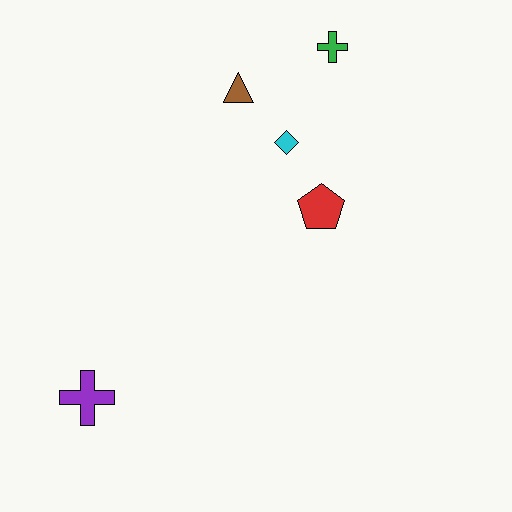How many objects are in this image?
There are 5 objects.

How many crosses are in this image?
There are 2 crosses.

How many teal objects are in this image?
There are no teal objects.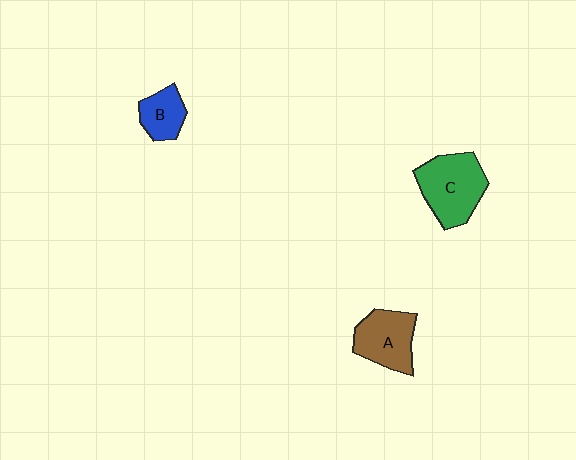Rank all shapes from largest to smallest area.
From largest to smallest: C (green), A (brown), B (blue).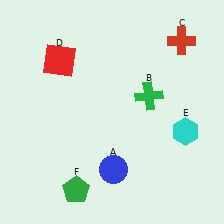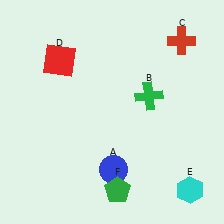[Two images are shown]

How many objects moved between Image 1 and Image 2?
2 objects moved between the two images.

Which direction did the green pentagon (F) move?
The green pentagon (F) moved right.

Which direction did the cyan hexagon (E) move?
The cyan hexagon (E) moved down.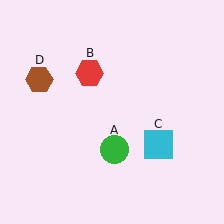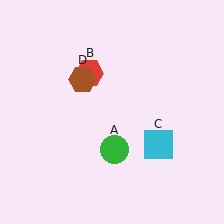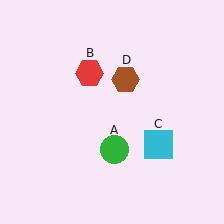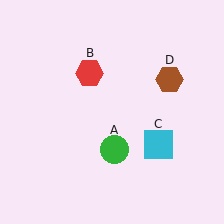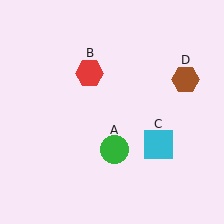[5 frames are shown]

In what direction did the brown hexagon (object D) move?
The brown hexagon (object D) moved right.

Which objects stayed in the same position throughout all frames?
Green circle (object A) and red hexagon (object B) and cyan square (object C) remained stationary.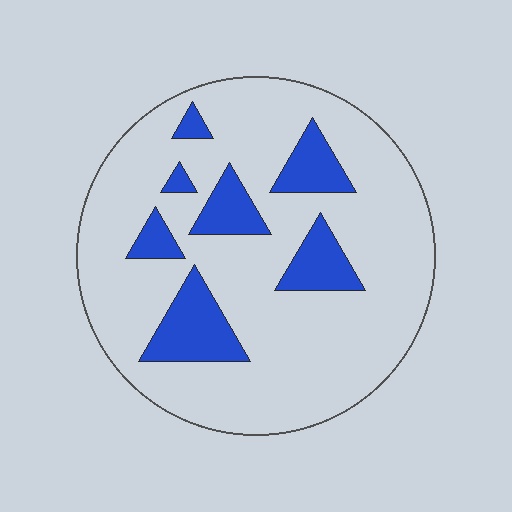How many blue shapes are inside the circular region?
7.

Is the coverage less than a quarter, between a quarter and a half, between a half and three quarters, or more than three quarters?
Less than a quarter.